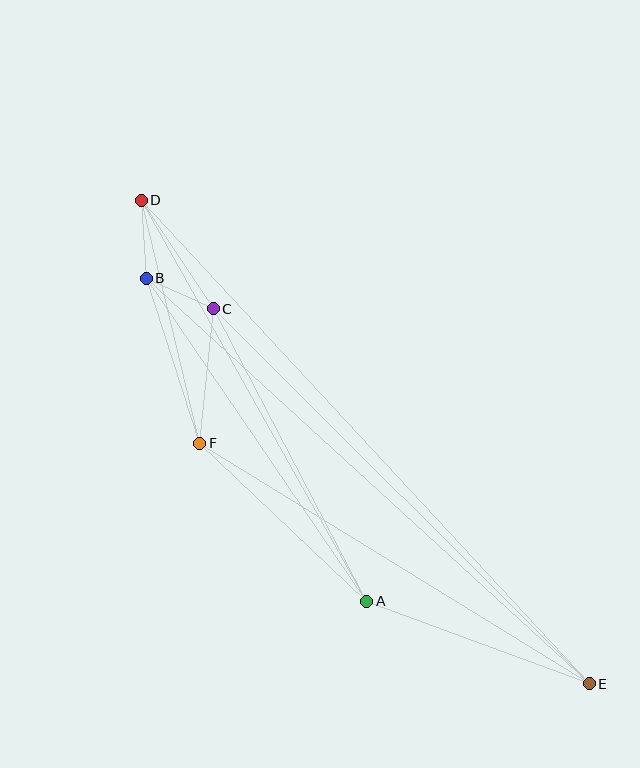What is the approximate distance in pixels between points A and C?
The distance between A and C is approximately 330 pixels.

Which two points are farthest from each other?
Points D and E are farthest from each other.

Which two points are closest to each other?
Points B and C are closest to each other.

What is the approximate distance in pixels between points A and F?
The distance between A and F is approximately 230 pixels.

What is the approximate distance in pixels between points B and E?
The distance between B and E is approximately 600 pixels.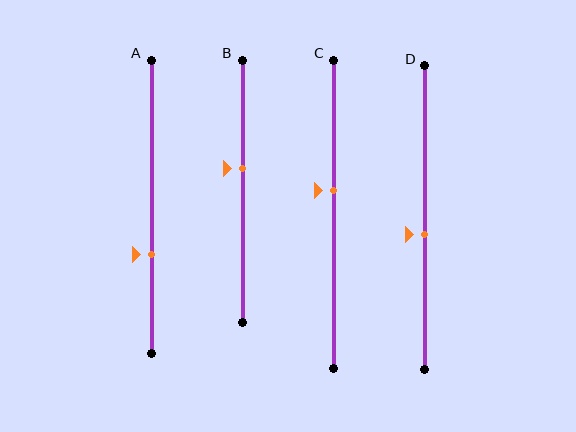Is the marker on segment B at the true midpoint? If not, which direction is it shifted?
No, the marker on segment B is shifted upward by about 9% of the segment length.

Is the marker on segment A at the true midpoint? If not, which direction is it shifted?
No, the marker on segment A is shifted downward by about 16% of the segment length.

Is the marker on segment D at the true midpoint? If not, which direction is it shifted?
No, the marker on segment D is shifted downward by about 5% of the segment length.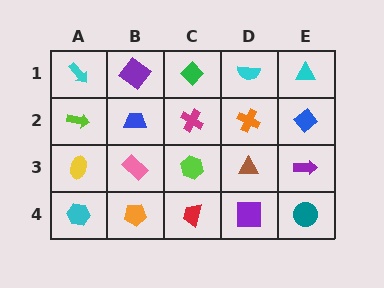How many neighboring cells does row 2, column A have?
3.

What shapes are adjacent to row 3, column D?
An orange cross (row 2, column D), a purple square (row 4, column D), a lime hexagon (row 3, column C), a purple arrow (row 3, column E).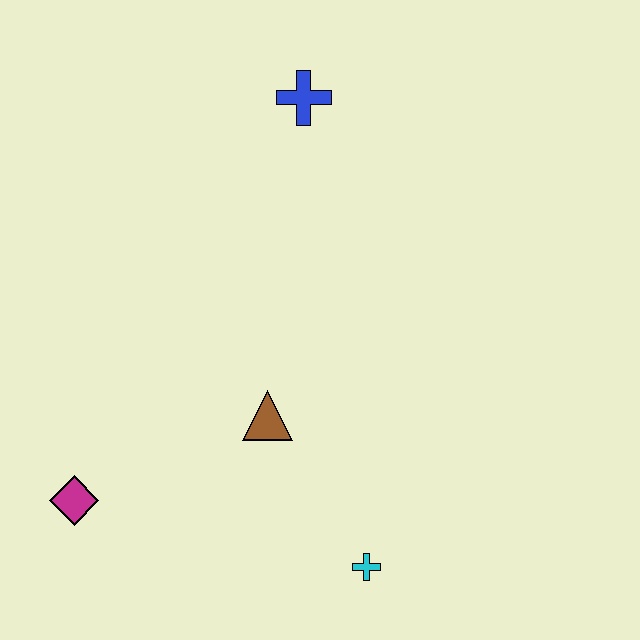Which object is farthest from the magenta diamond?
The blue cross is farthest from the magenta diamond.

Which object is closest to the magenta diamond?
The brown triangle is closest to the magenta diamond.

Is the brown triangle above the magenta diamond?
Yes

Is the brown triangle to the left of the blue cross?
Yes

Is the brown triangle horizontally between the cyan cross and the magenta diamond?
Yes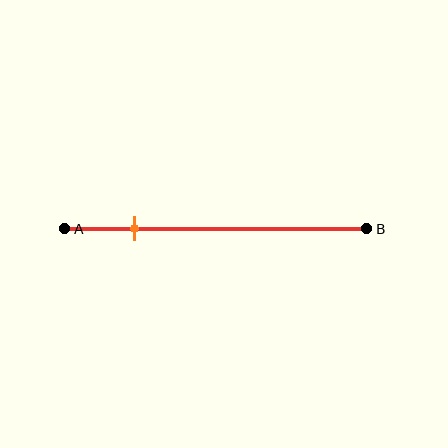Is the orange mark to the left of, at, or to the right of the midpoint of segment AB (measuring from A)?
The orange mark is to the left of the midpoint of segment AB.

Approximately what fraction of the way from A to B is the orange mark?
The orange mark is approximately 25% of the way from A to B.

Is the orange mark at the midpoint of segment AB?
No, the mark is at about 25% from A, not at the 50% midpoint.